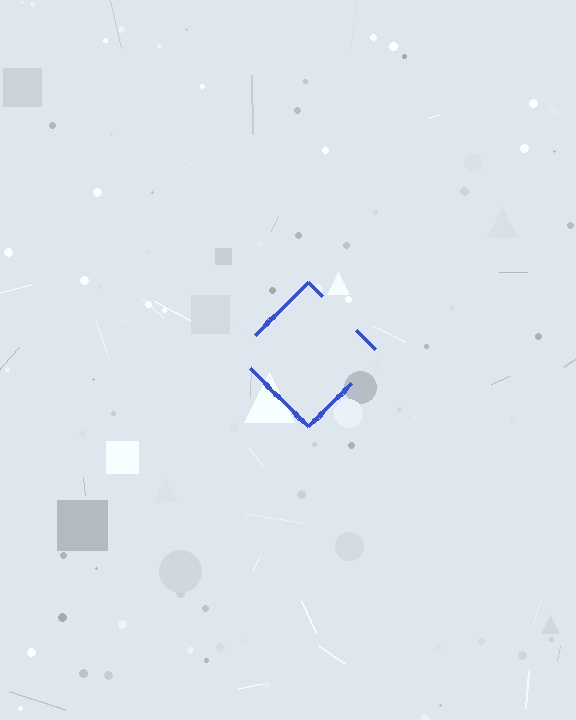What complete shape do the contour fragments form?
The contour fragments form a diamond.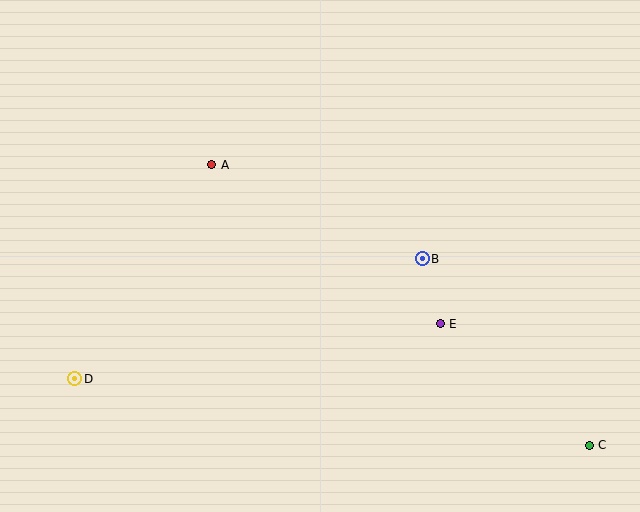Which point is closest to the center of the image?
Point B at (422, 259) is closest to the center.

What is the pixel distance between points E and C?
The distance between E and C is 192 pixels.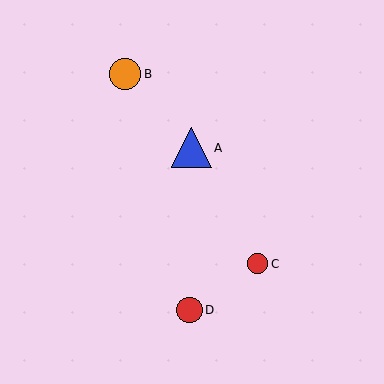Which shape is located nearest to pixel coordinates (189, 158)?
The blue triangle (labeled A) at (192, 148) is nearest to that location.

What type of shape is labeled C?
Shape C is a red circle.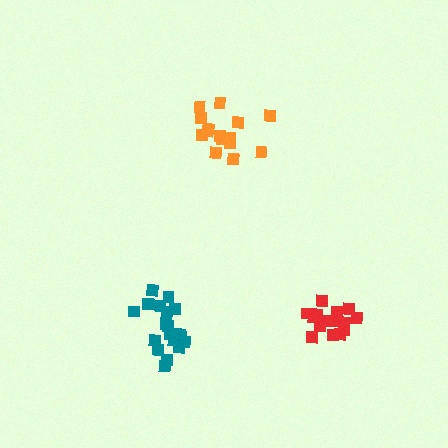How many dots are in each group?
Group 1: 15 dots, Group 2: 20 dots, Group 3: 15 dots (50 total).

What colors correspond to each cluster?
The clusters are colored: red, teal, orange.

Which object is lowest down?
The teal cluster is bottommost.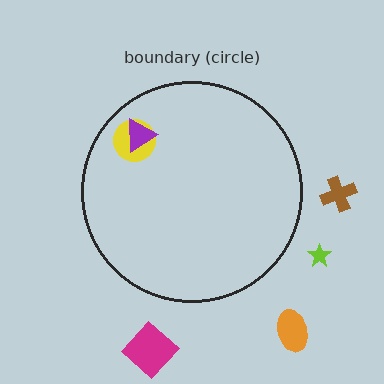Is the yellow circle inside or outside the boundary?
Inside.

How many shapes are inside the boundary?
2 inside, 4 outside.